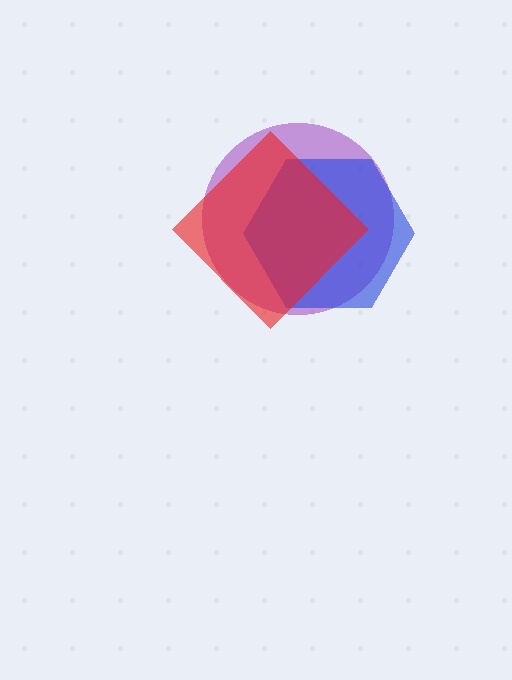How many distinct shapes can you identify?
There are 3 distinct shapes: a purple circle, a blue hexagon, a red diamond.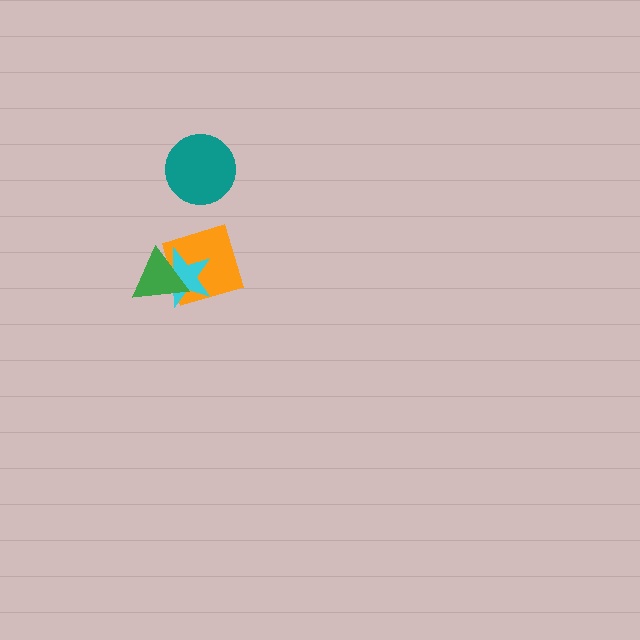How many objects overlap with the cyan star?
2 objects overlap with the cyan star.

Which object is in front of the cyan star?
The green triangle is in front of the cyan star.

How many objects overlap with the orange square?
2 objects overlap with the orange square.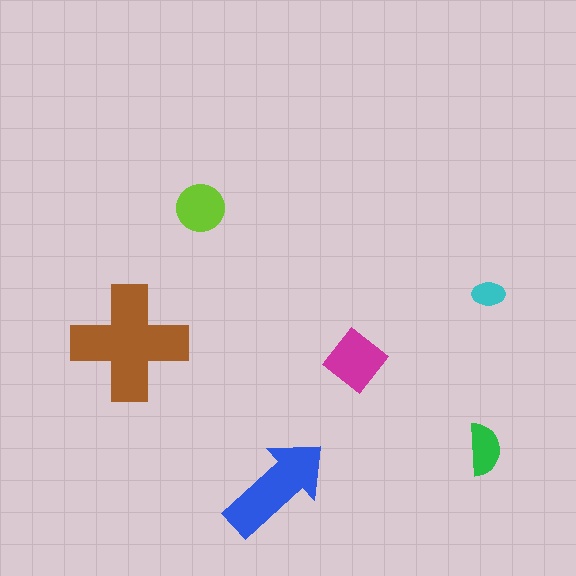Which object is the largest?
The brown cross.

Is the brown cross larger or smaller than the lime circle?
Larger.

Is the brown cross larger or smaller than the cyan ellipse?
Larger.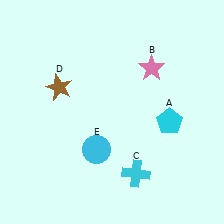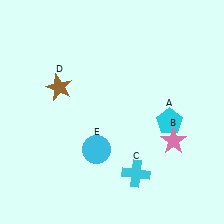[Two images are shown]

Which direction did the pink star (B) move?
The pink star (B) moved down.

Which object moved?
The pink star (B) moved down.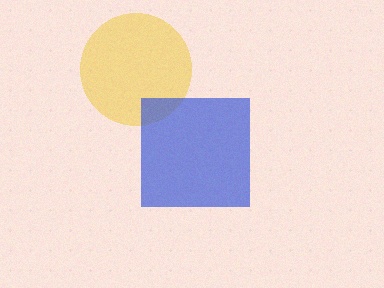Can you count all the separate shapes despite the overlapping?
Yes, there are 2 separate shapes.